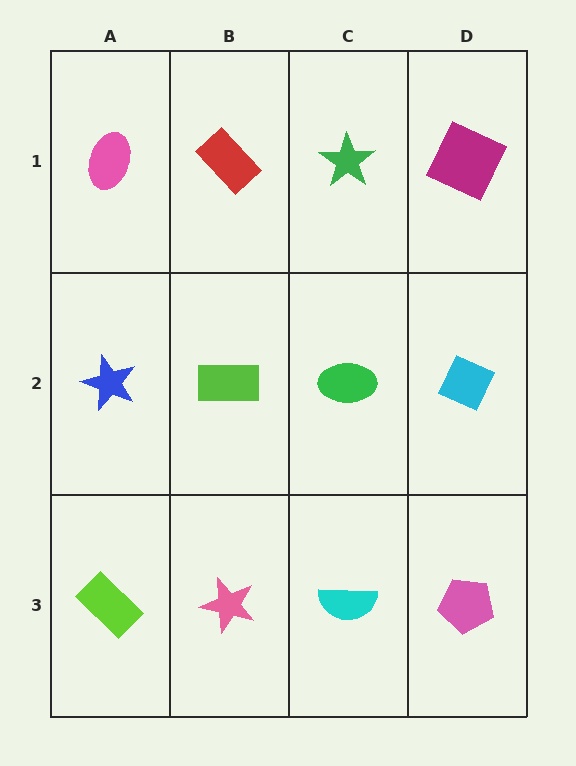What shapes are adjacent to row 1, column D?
A cyan diamond (row 2, column D), a green star (row 1, column C).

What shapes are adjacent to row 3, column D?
A cyan diamond (row 2, column D), a cyan semicircle (row 3, column C).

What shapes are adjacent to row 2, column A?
A pink ellipse (row 1, column A), a lime rectangle (row 3, column A), a lime rectangle (row 2, column B).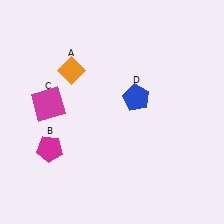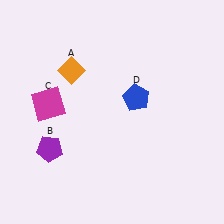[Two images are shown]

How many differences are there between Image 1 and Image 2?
There is 1 difference between the two images.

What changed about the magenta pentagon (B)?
In Image 1, B is magenta. In Image 2, it changed to purple.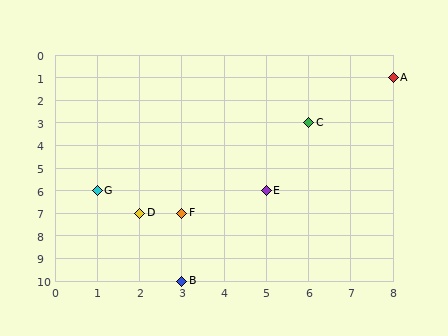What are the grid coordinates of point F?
Point F is at grid coordinates (3, 7).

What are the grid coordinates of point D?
Point D is at grid coordinates (2, 7).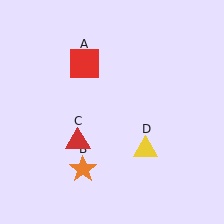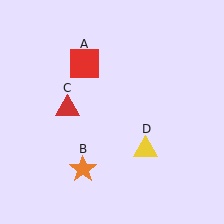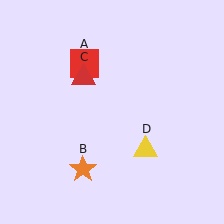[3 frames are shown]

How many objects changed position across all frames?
1 object changed position: red triangle (object C).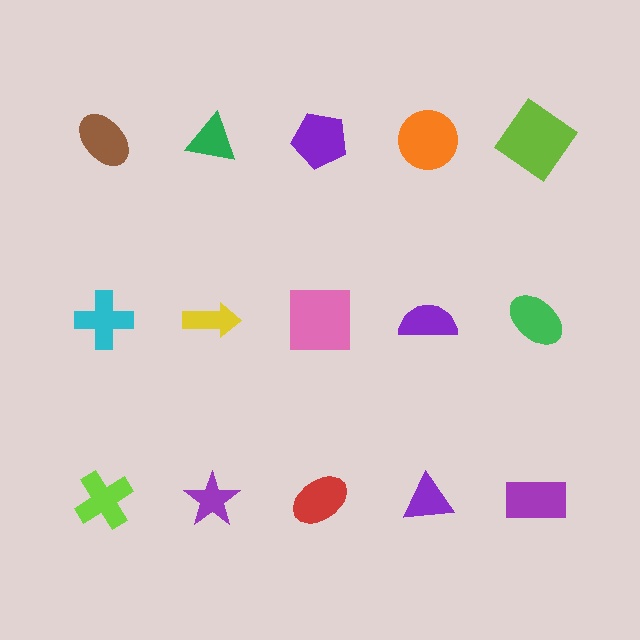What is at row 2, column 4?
A purple semicircle.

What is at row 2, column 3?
A pink square.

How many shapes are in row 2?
5 shapes.